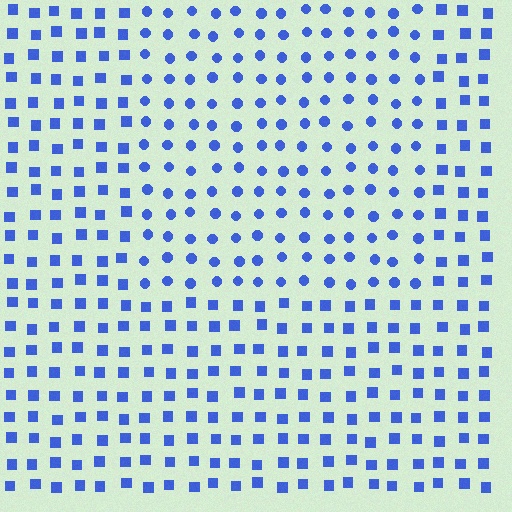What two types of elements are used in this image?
The image uses circles inside the rectangle region and squares outside it.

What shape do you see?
I see a rectangle.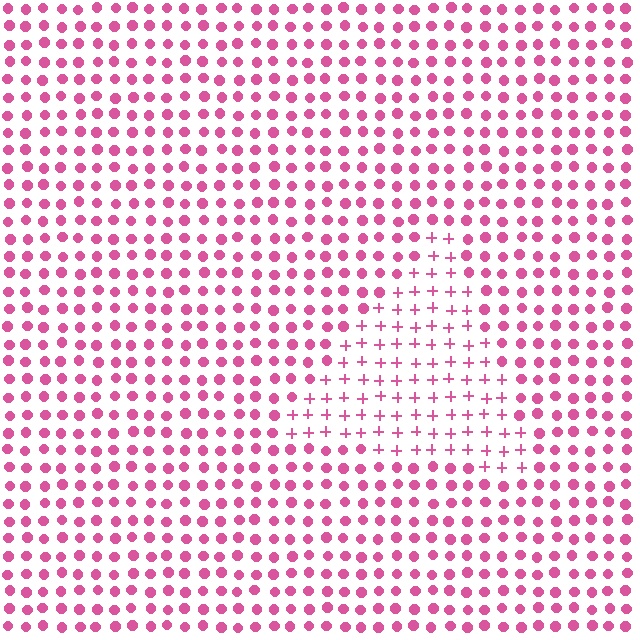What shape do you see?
I see a triangle.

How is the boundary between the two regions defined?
The boundary is defined by a change in element shape: plus signs inside vs. circles outside. All elements share the same color and spacing.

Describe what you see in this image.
The image is filled with small pink elements arranged in a uniform grid. A triangle-shaped region contains plus signs, while the surrounding area contains circles. The boundary is defined purely by the change in element shape.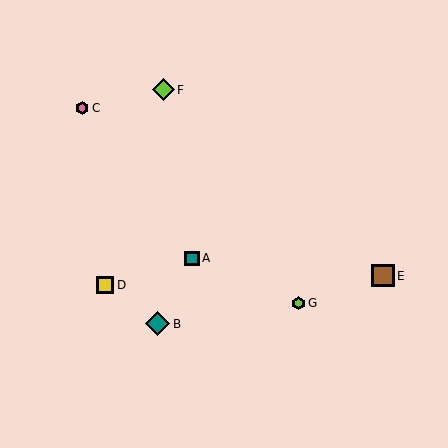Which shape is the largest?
The teal diamond (labeled B) is the largest.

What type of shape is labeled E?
Shape E is a brown square.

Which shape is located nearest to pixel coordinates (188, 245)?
The teal square (labeled A) at (192, 258) is nearest to that location.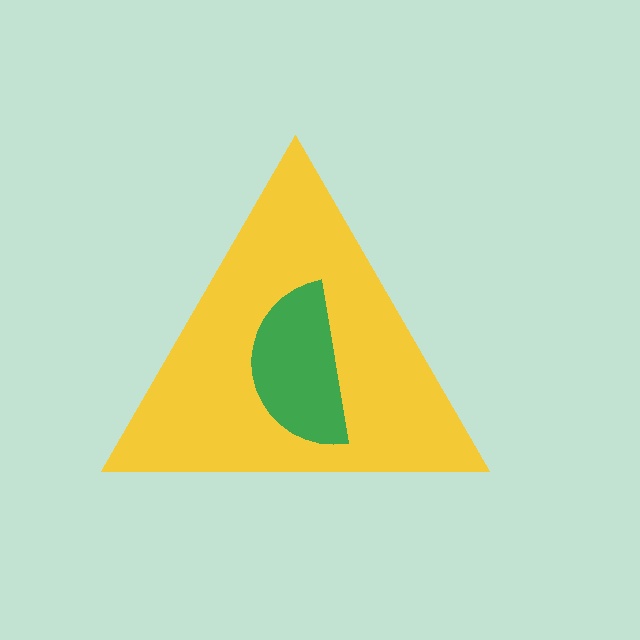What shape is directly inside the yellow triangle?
The green semicircle.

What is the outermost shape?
The yellow triangle.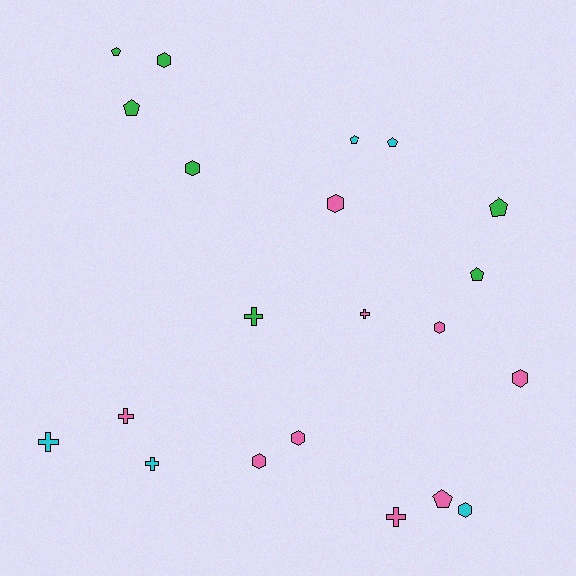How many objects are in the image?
There are 21 objects.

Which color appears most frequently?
Pink, with 9 objects.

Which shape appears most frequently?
Hexagon, with 8 objects.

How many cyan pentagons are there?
There are 2 cyan pentagons.